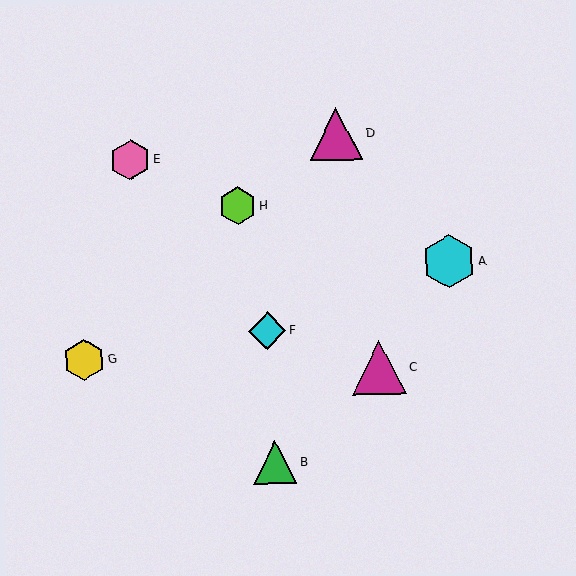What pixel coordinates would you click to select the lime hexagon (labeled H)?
Click at (238, 206) to select the lime hexagon H.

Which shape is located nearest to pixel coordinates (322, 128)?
The magenta triangle (labeled D) at (336, 134) is nearest to that location.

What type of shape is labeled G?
Shape G is a yellow hexagon.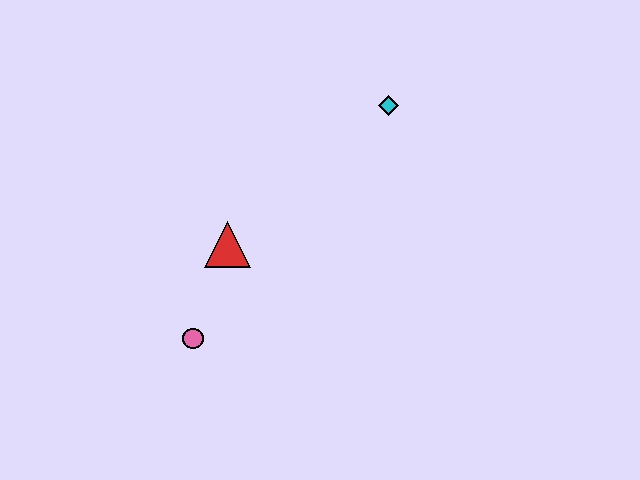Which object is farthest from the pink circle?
The cyan diamond is farthest from the pink circle.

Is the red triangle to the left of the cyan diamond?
Yes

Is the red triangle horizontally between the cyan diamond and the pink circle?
Yes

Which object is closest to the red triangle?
The pink circle is closest to the red triangle.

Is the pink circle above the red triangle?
No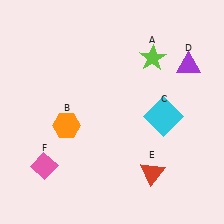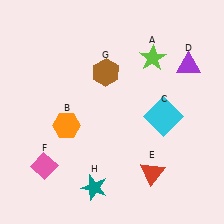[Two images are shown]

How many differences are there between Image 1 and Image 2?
There are 2 differences between the two images.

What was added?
A brown hexagon (G), a teal star (H) were added in Image 2.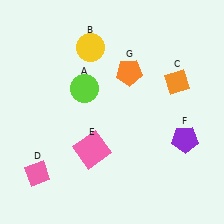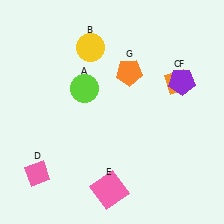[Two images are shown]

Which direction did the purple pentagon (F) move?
The purple pentagon (F) moved up.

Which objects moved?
The objects that moved are: the pink square (E), the purple pentagon (F).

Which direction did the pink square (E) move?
The pink square (E) moved down.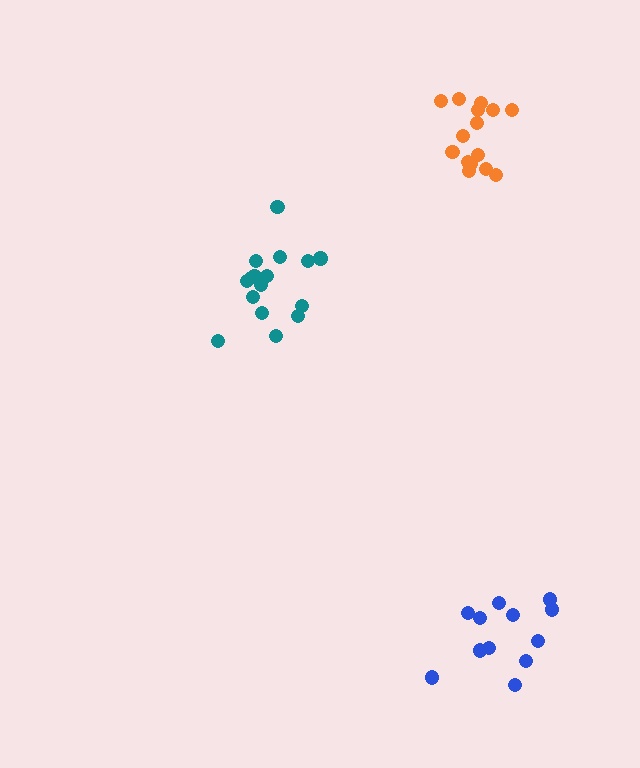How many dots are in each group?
Group 1: 16 dots, Group 2: 15 dots, Group 3: 12 dots (43 total).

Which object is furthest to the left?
The teal cluster is leftmost.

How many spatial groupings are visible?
There are 3 spatial groupings.